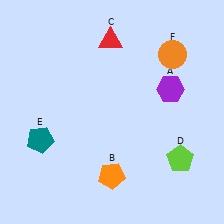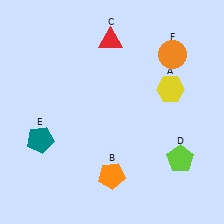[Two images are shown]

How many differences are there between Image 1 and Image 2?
There is 1 difference between the two images.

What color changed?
The hexagon (A) changed from purple in Image 1 to yellow in Image 2.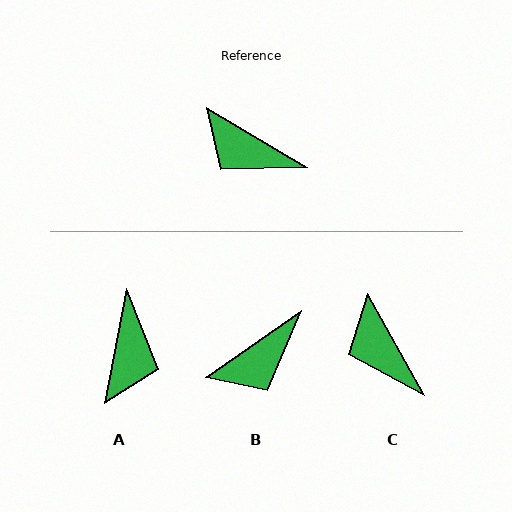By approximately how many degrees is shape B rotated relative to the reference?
Approximately 65 degrees counter-clockwise.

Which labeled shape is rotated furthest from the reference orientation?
A, about 110 degrees away.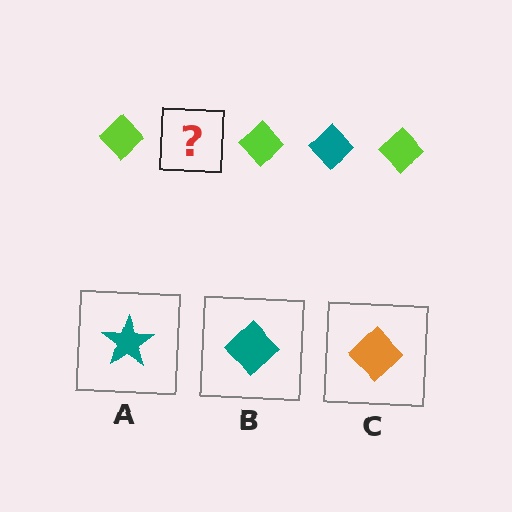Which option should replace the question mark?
Option B.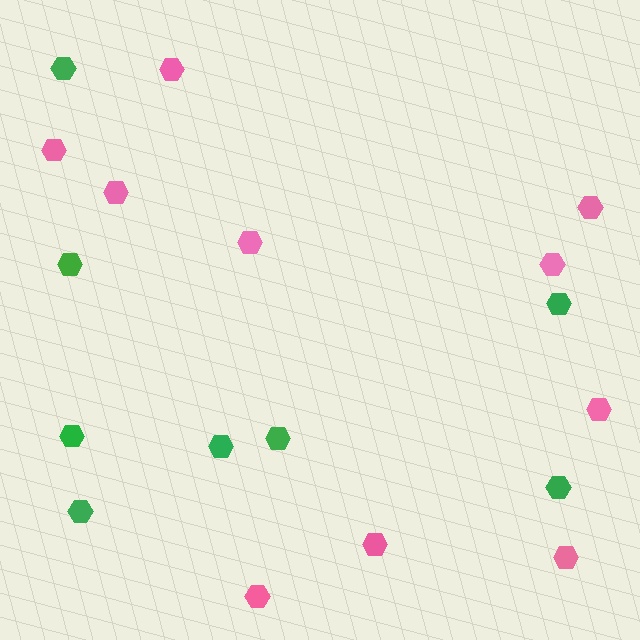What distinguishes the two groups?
There are 2 groups: one group of pink hexagons (10) and one group of green hexagons (8).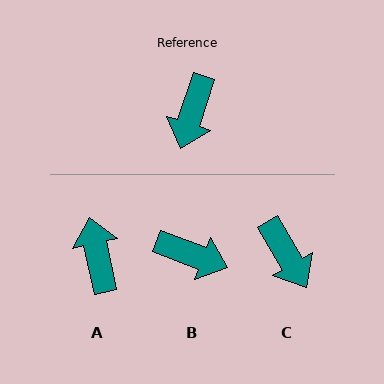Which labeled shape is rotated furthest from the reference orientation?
A, about 149 degrees away.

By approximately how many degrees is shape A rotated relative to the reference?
Approximately 149 degrees clockwise.